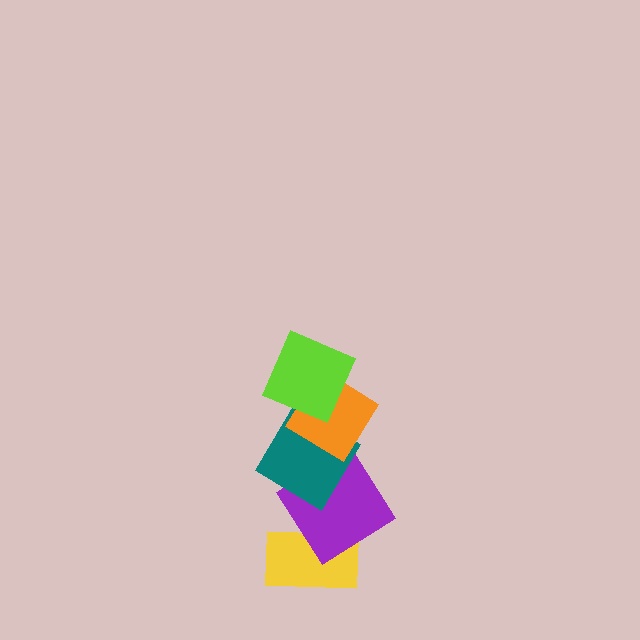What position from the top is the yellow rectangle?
The yellow rectangle is 5th from the top.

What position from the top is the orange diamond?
The orange diamond is 2nd from the top.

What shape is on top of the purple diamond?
The teal diamond is on top of the purple diamond.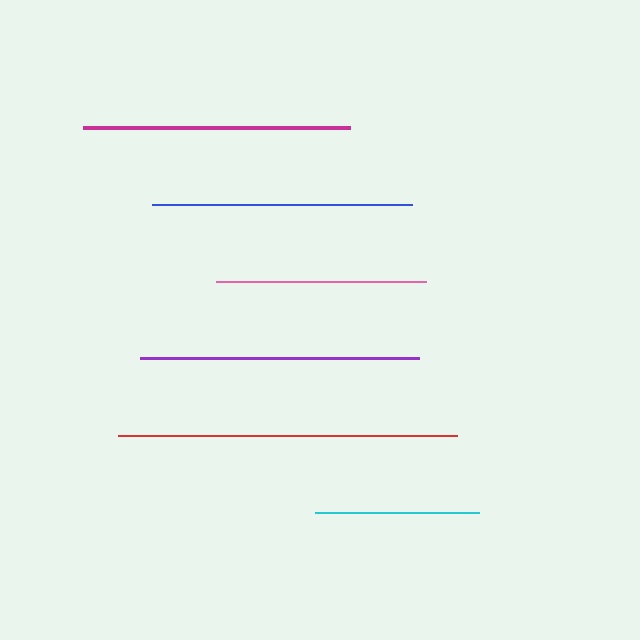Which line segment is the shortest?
The cyan line is the shortest at approximately 164 pixels.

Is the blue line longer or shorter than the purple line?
The purple line is longer than the blue line.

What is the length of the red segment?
The red segment is approximately 338 pixels long.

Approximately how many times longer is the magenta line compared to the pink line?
The magenta line is approximately 1.3 times the length of the pink line.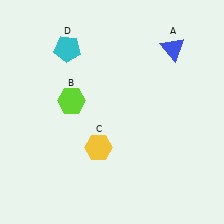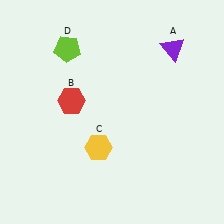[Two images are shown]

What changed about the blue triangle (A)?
In Image 1, A is blue. In Image 2, it changed to purple.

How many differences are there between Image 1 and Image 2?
There are 3 differences between the two images.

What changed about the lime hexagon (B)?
In Image 1, B is lime. In Image 2, it changed to red.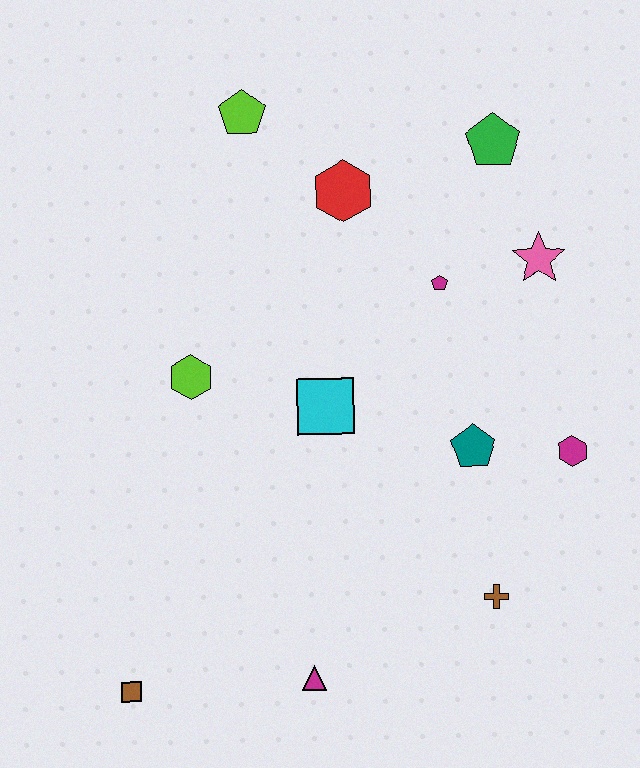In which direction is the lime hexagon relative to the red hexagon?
The lime hexagon is below the red hexagon.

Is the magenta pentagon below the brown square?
No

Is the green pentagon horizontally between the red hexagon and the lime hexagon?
No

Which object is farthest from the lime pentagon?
The brown square is farthest from the lime pentagon.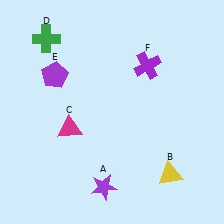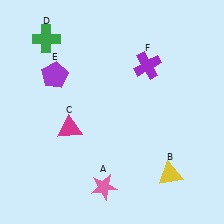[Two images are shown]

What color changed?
The star (A) changed from purple in Image 1 to pink in Image 2.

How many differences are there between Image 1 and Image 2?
There is 1 difference between the two images.